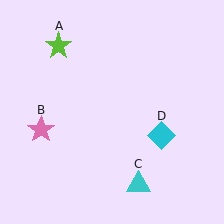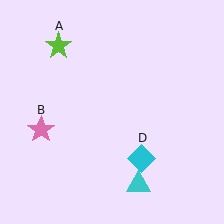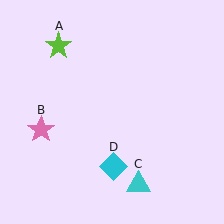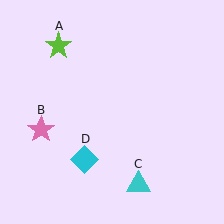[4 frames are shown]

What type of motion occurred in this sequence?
The cyan diamond (object D) rotated clockwise around the center of the scene.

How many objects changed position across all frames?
1 object changed position: cyan diamond (object D).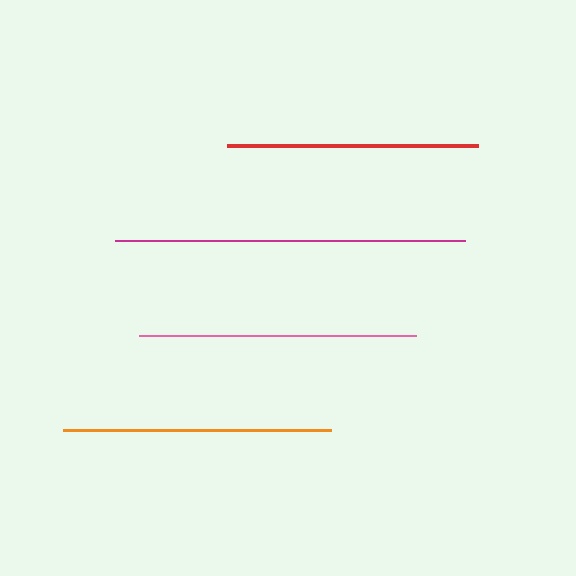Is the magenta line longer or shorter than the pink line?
The magenta line is longer than the pink line.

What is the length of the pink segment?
The pink segment is approximately 277 pixels long.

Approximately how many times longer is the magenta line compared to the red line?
The magenta line is approximately 1.4 times the length of the red line.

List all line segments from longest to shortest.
From longest to shortest: magenta, pink, orange, red.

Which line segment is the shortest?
The red line is the shortest at approximately 251 pixels.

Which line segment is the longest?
The magenta line is the longest at approximately 349 pixels.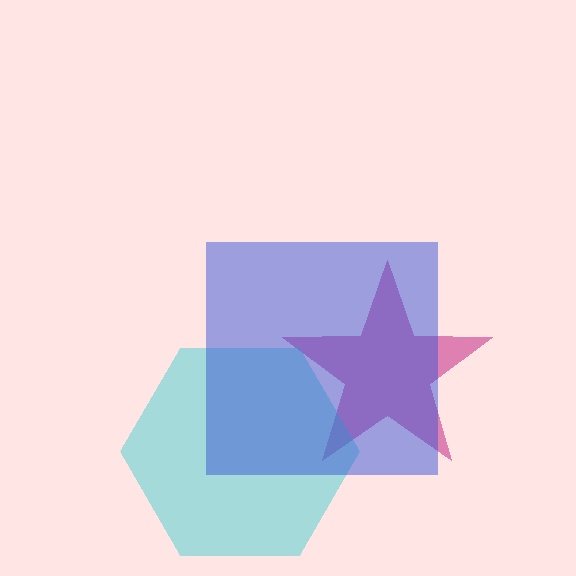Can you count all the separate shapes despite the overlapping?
Yes, there are 3 separate shapes.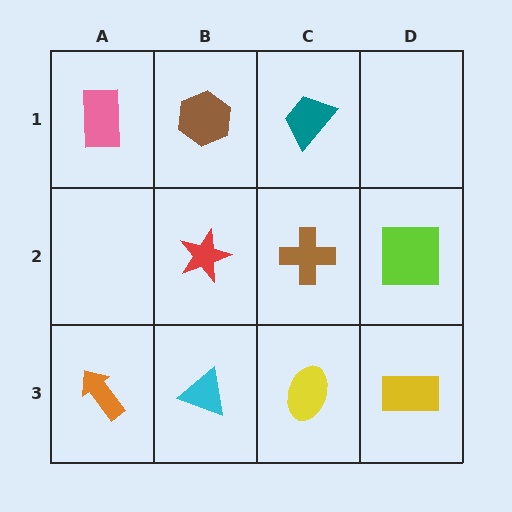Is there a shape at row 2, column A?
No, that cell is empty.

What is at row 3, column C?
A yellow ellipse.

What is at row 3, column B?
A cyan triangle.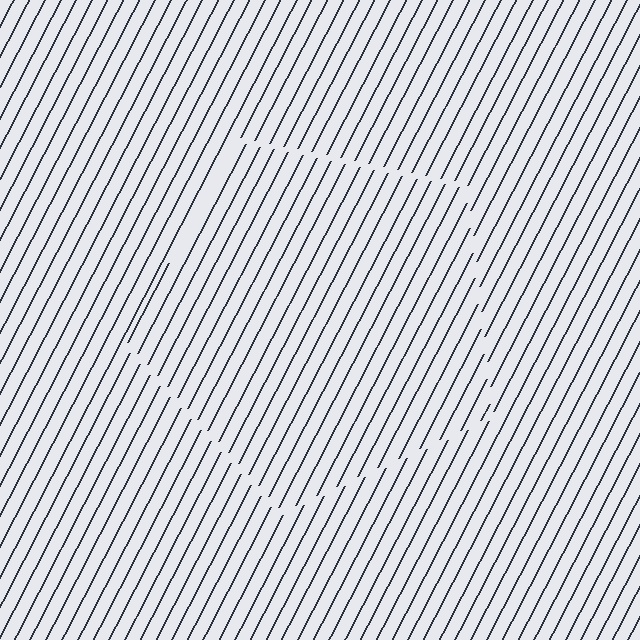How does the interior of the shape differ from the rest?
The interior of the shape contains the same grating, shifted by half a period — the contour is defined by the phase discontinuity where line-ends from the inner and outer gratings abut.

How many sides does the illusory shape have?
5 sides — the line-ends trace a pentagon.